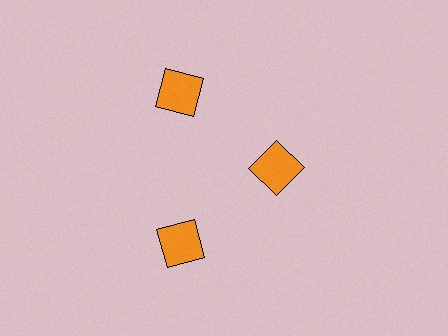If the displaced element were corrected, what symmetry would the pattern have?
It would have 3-fold rotational symmetry — the pattern would map onto itself every 120 degrees.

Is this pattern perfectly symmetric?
No. The 3 orange squares are arranged in a ring, but one element near the 3 o'clock position is pulled inward toward the center, breaking the 3-fold rotational symmetry.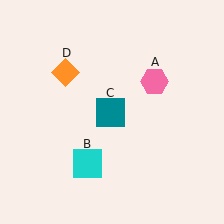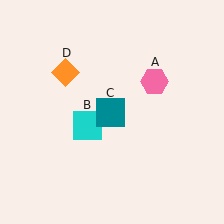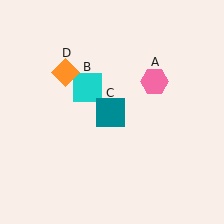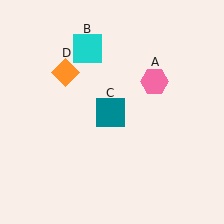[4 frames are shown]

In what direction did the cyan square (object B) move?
The cyan square (object B) moved up.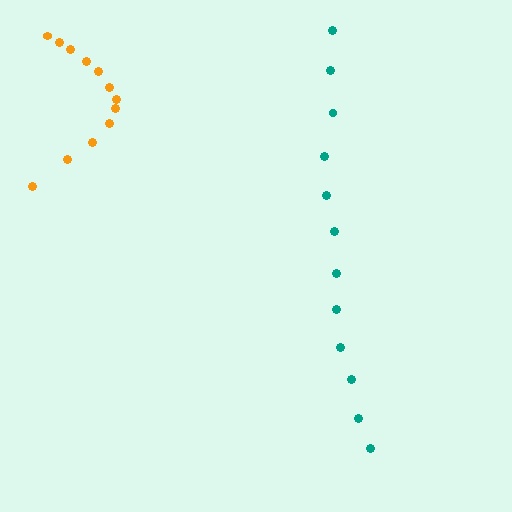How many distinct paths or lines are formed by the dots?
There are 2 distinct paths.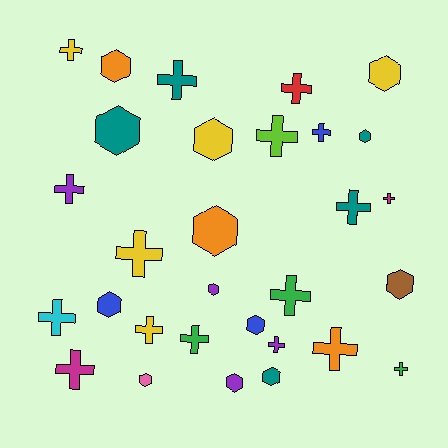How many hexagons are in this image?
There are 13 hexagons.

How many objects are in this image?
There are 30 objects.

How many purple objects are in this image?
There are 4 purple objects.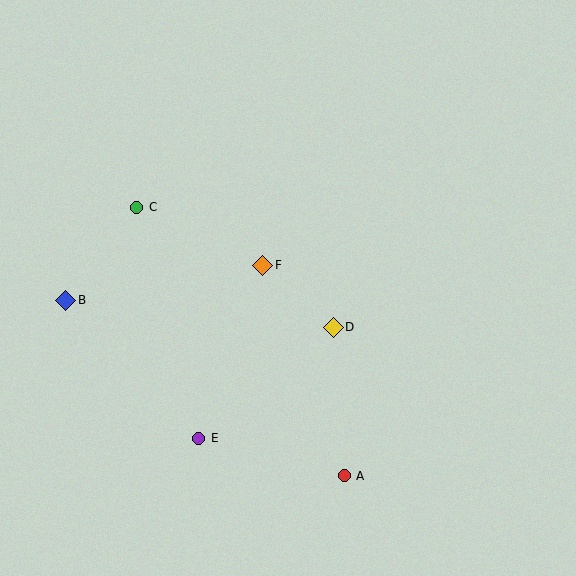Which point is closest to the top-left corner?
Point C is closest to the top-left corner.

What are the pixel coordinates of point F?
Point F is at (263, 265).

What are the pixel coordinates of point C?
Point C is at (137, 207).